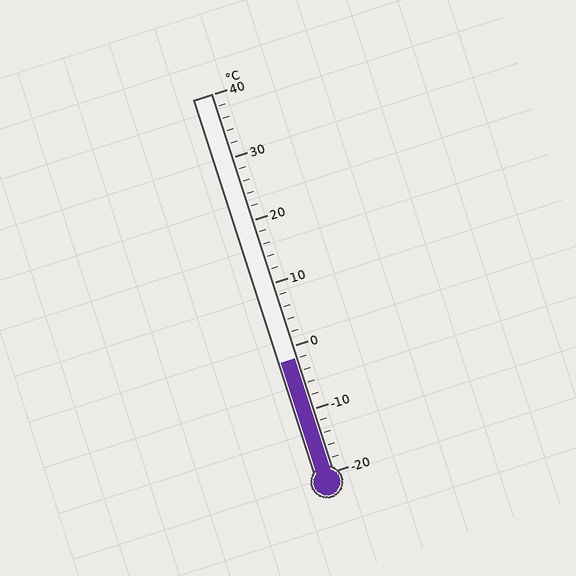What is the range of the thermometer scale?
The thermometer scale ranges from -20°C to 40°C.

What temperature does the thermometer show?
The thermometer shows approximately -2°C.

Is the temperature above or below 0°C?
The temperature is below 0°C.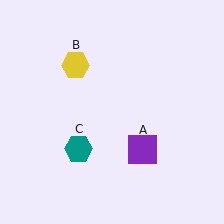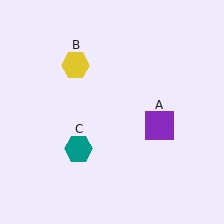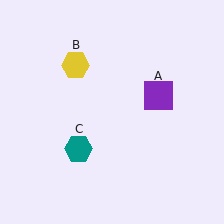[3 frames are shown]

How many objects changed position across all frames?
1 object changed position: purple square (object A).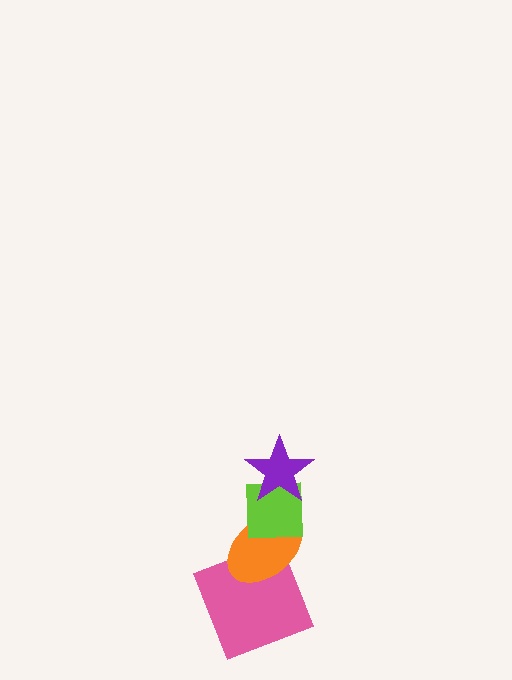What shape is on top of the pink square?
The orange ellipse is on top of the pink square.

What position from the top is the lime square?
The lime square is 2nd from the top.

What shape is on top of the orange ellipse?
The lime square is on top of the orange ellipse.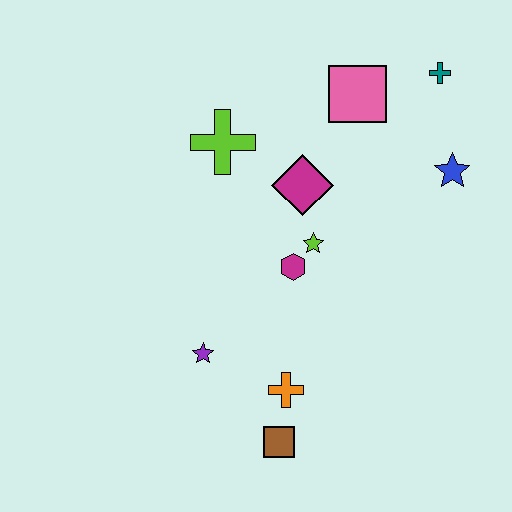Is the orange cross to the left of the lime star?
Yes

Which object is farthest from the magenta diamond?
The brown square is farthest from the magenta diamond.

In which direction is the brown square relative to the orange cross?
The brown square is below the orange cross.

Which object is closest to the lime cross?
The magenta diamond is closest to the lime cross.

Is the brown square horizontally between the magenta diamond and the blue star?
No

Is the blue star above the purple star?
Yes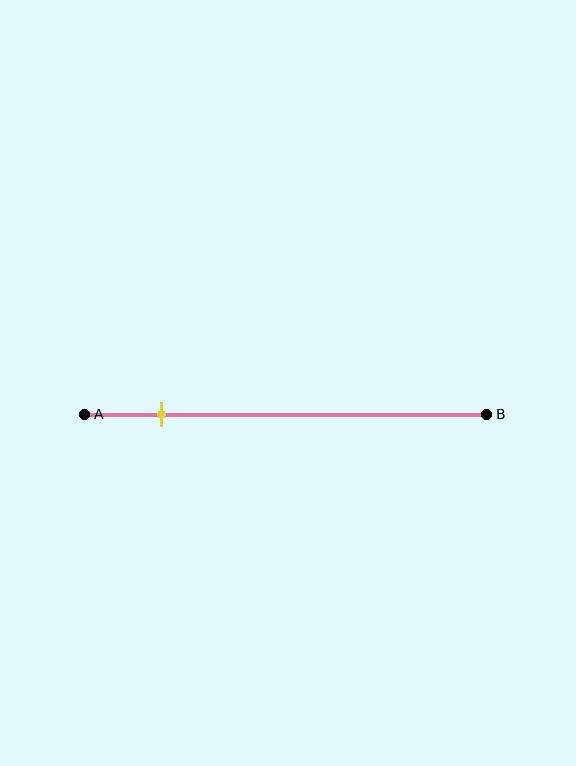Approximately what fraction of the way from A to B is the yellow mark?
The yellow mark is approximately 20% of the way from A to B.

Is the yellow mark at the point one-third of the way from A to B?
No, the mark is at about 20% from A, not at the 33% one-third point.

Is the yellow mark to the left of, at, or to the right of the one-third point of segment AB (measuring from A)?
The yellow mark is to the left of the one-third point of segment AB.